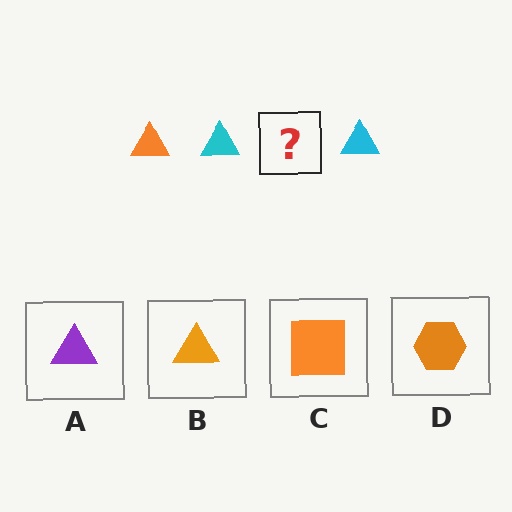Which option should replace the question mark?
Option B.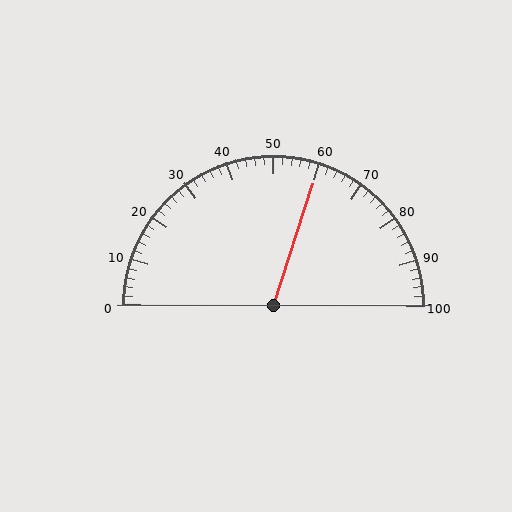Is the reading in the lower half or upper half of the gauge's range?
The reading is in the upper half of the range (0 to 100).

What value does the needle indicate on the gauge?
The needle indicates approximately 60.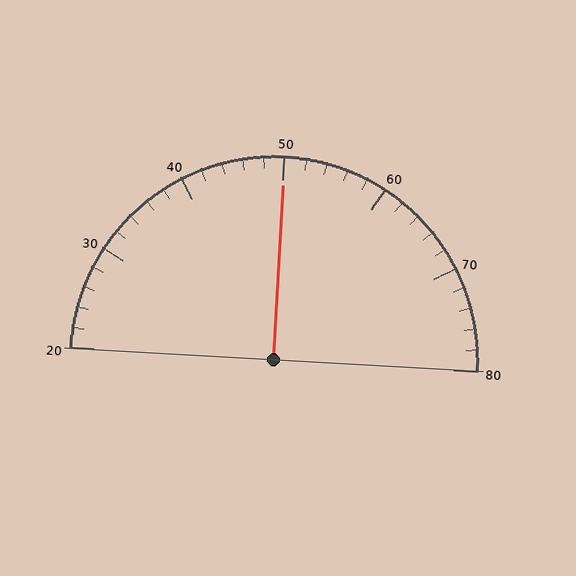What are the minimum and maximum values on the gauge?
The gauge ranges from 20 to 80.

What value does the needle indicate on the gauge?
The needle indicates approximately 50.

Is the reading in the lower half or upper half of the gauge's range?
The reading is in the upper half of the range (20 to 80).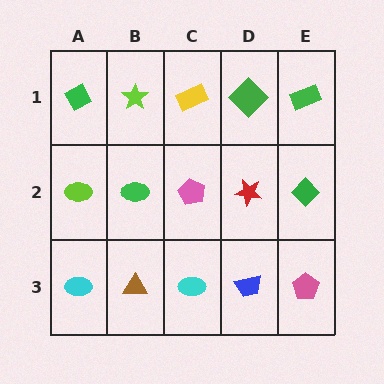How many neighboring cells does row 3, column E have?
2.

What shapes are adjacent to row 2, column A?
A green diamond (row 1, column A), a cyan ellipse (row 3, column A), a green ellipse (row 2, column B).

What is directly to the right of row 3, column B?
A cyan ellipse.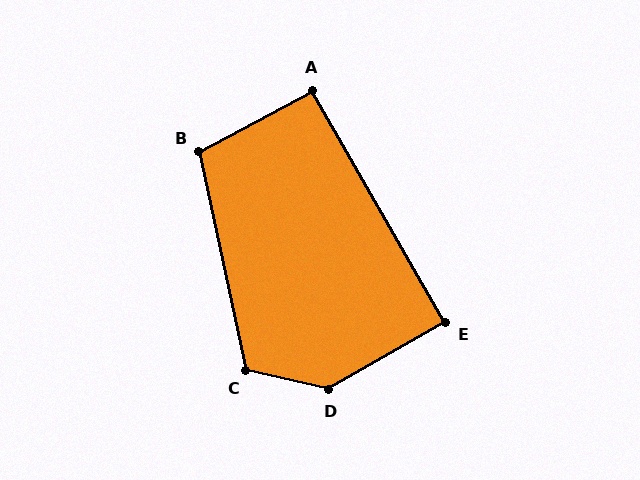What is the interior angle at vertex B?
Approximately 106 degrees (obtuse).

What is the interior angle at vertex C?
Approximately 115 degrees (obtuse).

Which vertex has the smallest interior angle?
E, at approximately 90 degrees.